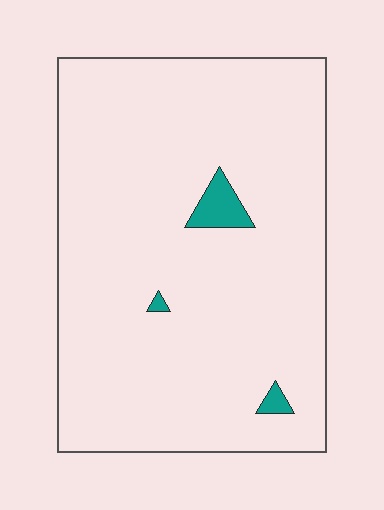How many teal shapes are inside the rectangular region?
3.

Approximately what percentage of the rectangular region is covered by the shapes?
Approximately 5%.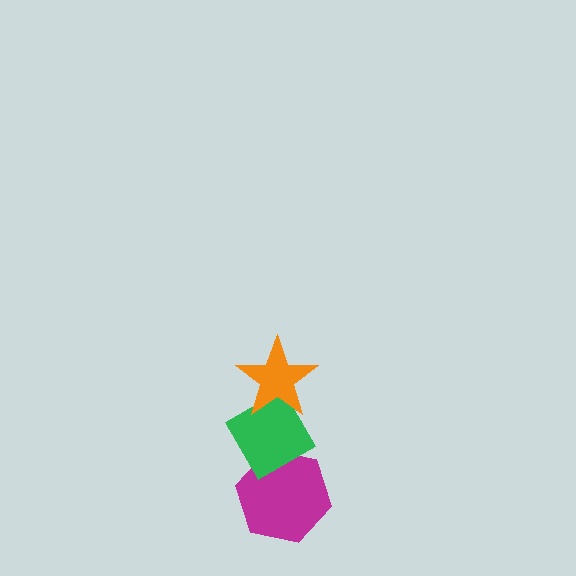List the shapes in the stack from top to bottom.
From top to bottom: the orange star, the green diamond, the magenta hexagon.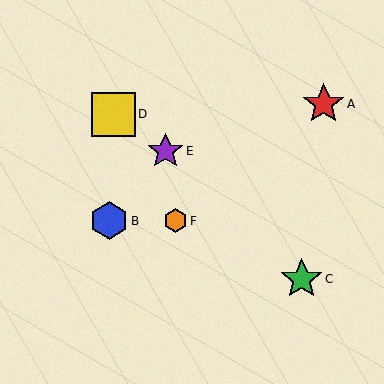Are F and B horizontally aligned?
Yes, both are at y≈221.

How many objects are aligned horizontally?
2 objects (B, F) are aligned horizontally.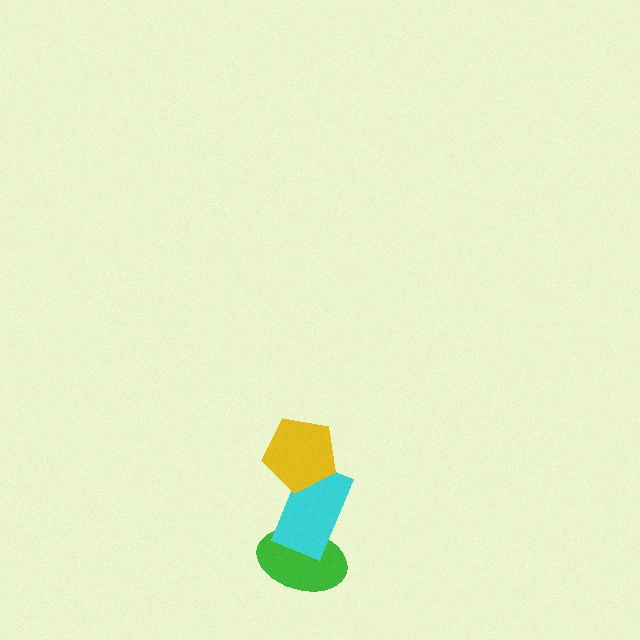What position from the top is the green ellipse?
The green ellipse is 3rd from the top.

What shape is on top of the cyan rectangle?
The yellow pentagon is on top of the cyan rectangle.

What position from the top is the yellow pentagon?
The yellow pentagon is 1st from the top.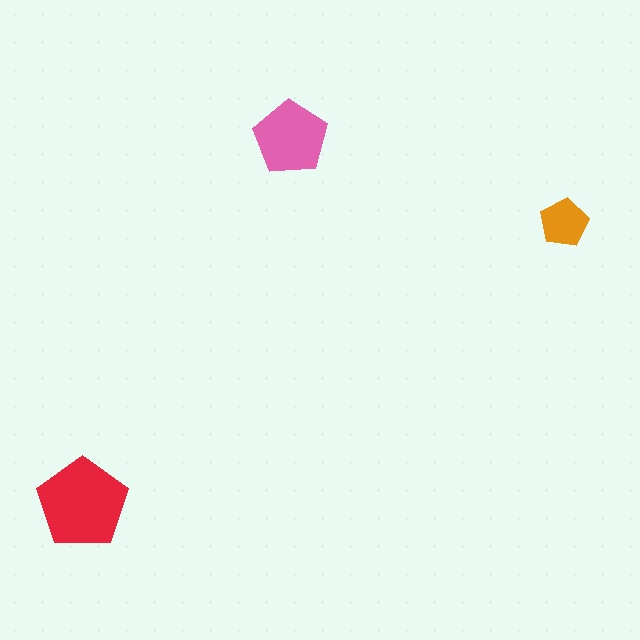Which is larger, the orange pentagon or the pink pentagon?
The pink one.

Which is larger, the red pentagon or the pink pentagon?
The red one.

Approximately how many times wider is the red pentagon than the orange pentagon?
About 2 times wider.